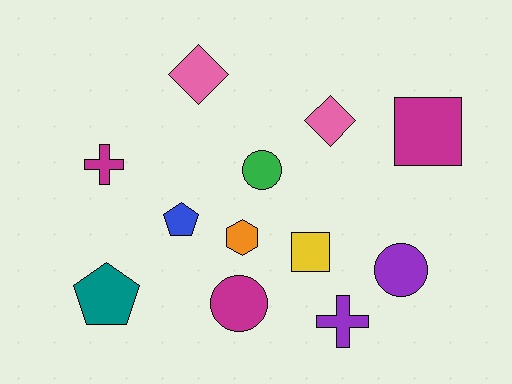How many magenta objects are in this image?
There are 3 magenta objects.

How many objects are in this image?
There are 12 objects.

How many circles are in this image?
There are 3 circles.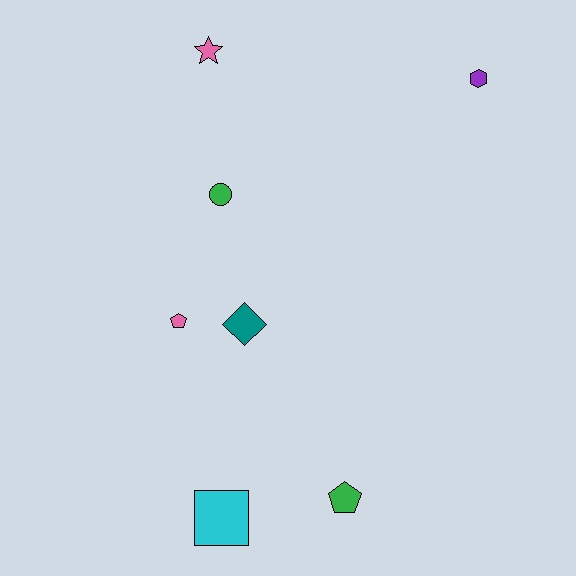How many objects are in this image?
There are 7 objects.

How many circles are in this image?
There is 1 circle.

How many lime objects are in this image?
There are no lime objects.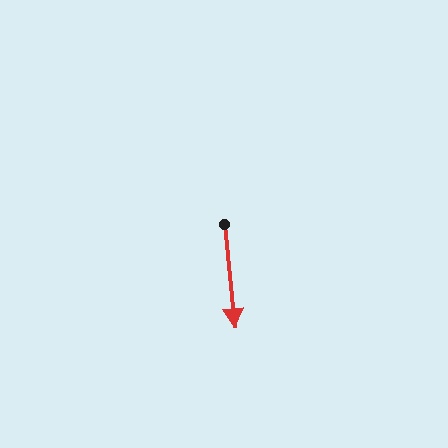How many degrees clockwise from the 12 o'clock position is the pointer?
Approximately 174 degrees.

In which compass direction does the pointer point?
South.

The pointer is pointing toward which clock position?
Roughly 6 o'clock.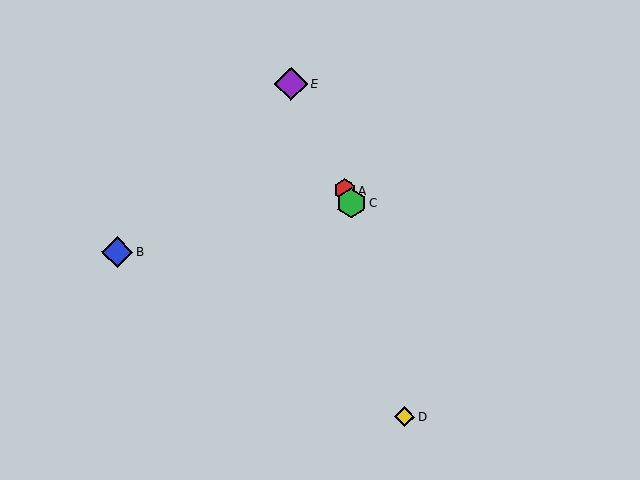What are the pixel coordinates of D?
Object D is at (405, 417).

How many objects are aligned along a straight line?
3 objects (A, C, E) are aligned along a straight line.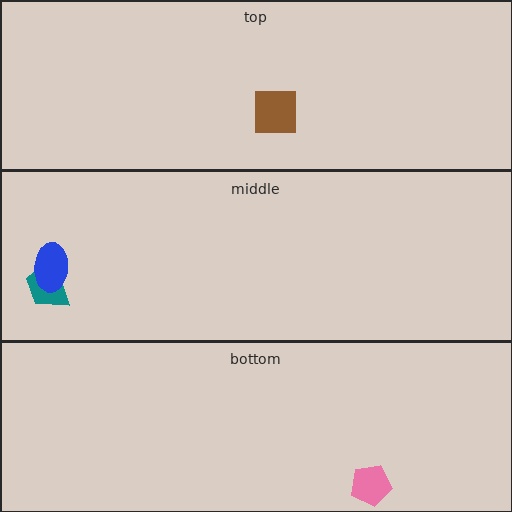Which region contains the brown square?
The top region.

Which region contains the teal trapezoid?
The middle region.